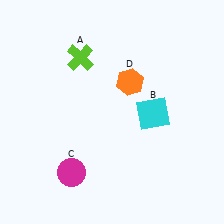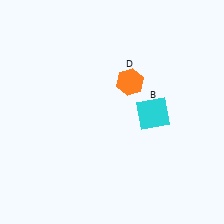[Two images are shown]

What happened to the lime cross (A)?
The lime cross (A) was removed in Image 2. It was in the top-left area of Image 1.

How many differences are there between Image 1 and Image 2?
There are 2 differences between the two images.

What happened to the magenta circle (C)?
The magenta circle (C) was removed in Image 2. It was in the bottom-left area of Image 1.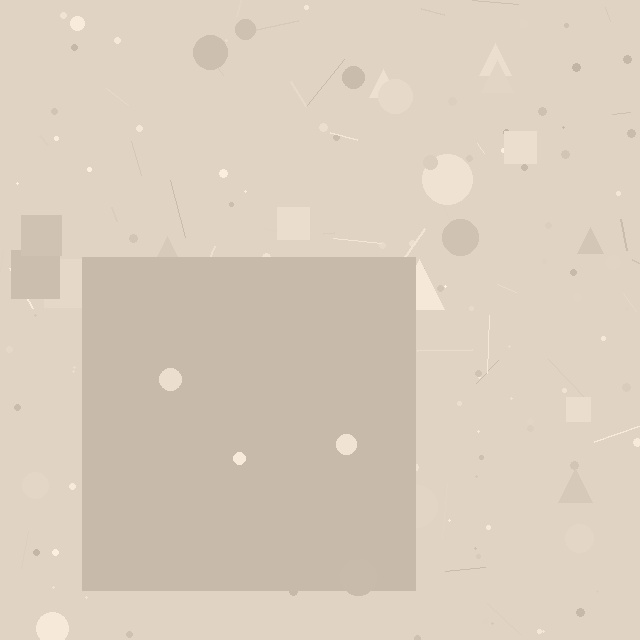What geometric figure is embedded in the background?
A square is embedded in the background.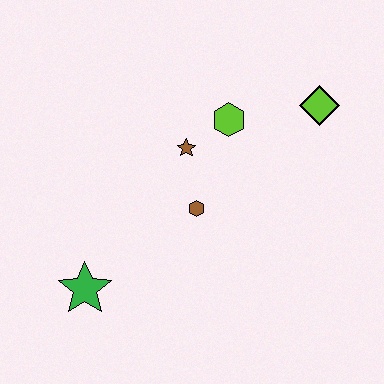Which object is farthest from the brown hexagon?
The lime diamond is farthest from the brown hexagon.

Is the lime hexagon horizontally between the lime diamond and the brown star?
Yes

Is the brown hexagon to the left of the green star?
No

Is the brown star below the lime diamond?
Yes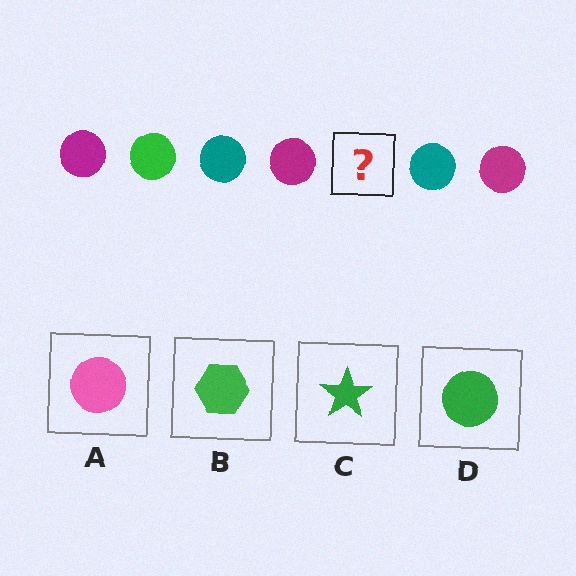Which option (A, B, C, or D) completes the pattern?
D.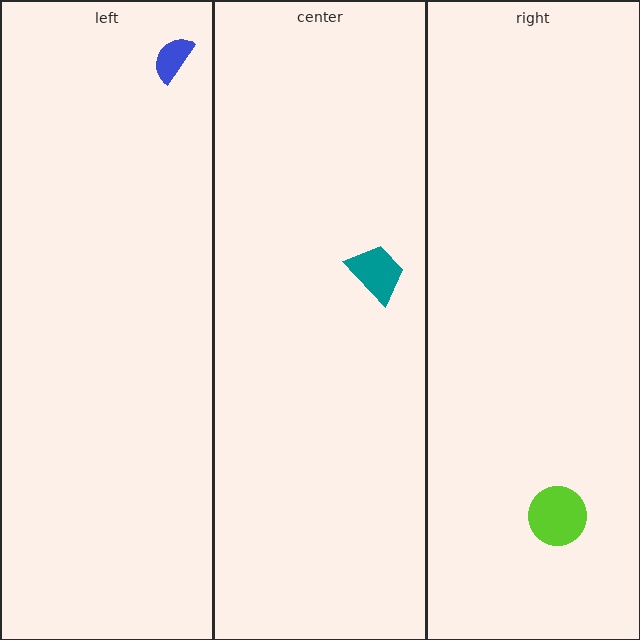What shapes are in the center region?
The teal trapezoid.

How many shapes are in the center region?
1.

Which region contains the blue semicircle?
The left region.